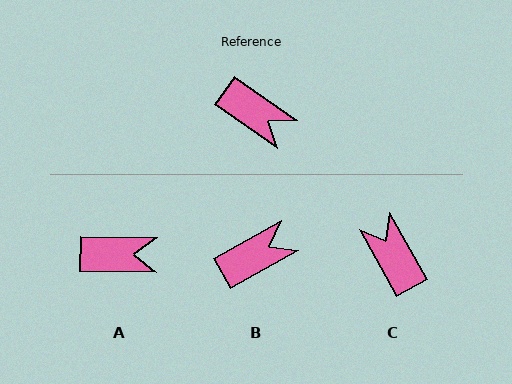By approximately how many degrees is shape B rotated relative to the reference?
Approximately 64 degrees counter-clockwise.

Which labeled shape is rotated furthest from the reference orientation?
C, about 154 degrees away.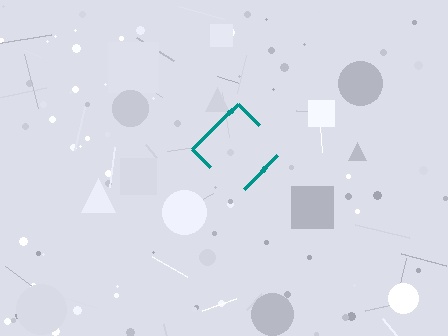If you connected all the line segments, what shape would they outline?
They would outline a diamond.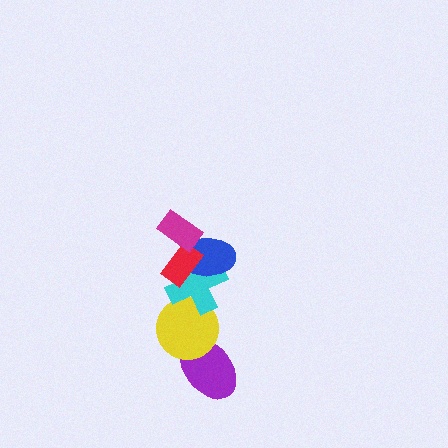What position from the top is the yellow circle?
The yellow circle is 5th from the top.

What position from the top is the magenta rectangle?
The magenta rectangle is 1st from the top.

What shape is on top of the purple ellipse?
The yellow circle is on top of the purple ellipse.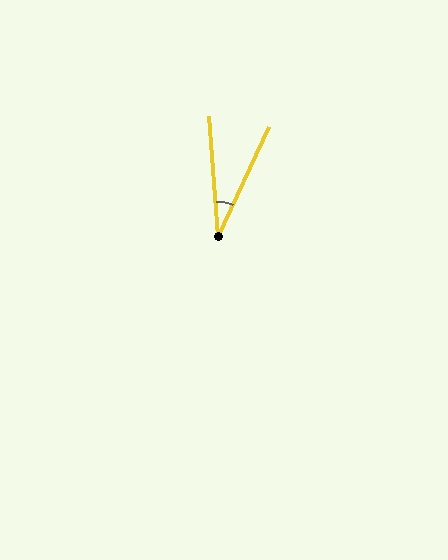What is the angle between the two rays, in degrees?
Approximately 29 degrees.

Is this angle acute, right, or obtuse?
It is acute.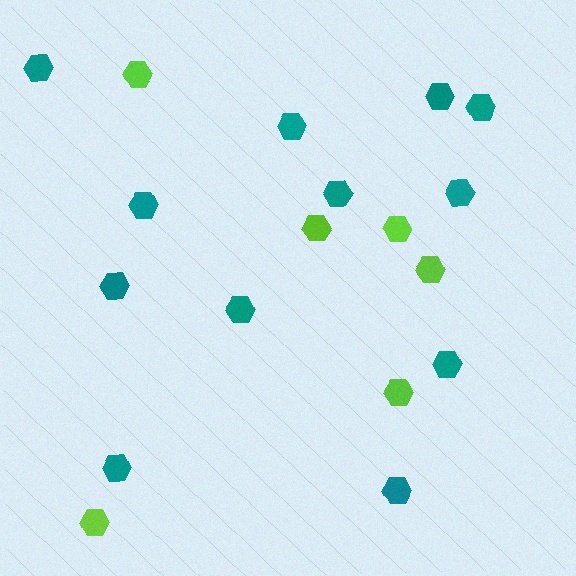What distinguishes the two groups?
There are 2 groups: one group of teal hexagons (12) and one group of lime hexagons (6).